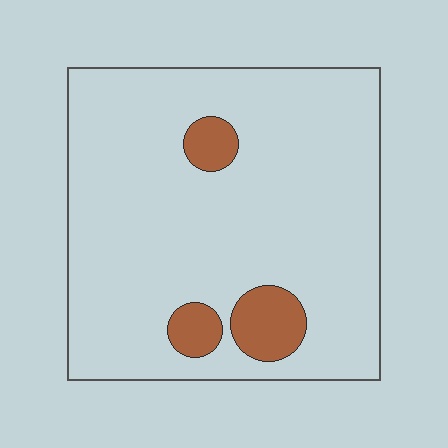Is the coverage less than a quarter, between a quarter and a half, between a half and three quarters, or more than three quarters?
Less than a quarter.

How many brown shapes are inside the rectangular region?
3.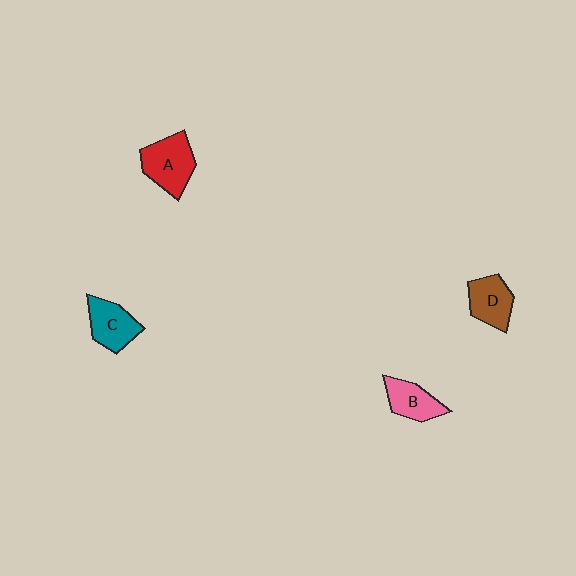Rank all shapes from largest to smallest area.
From largest to smallest: A (red), C (teal), D (brown), B (pink).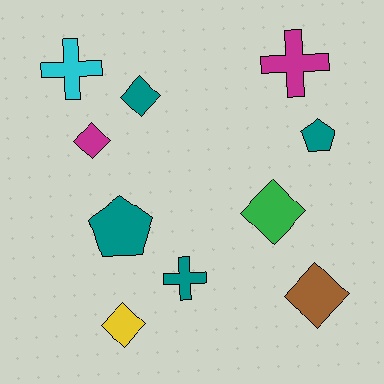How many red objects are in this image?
There are no red objects.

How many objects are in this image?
There are 10 objects.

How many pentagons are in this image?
There are 2 pentagons.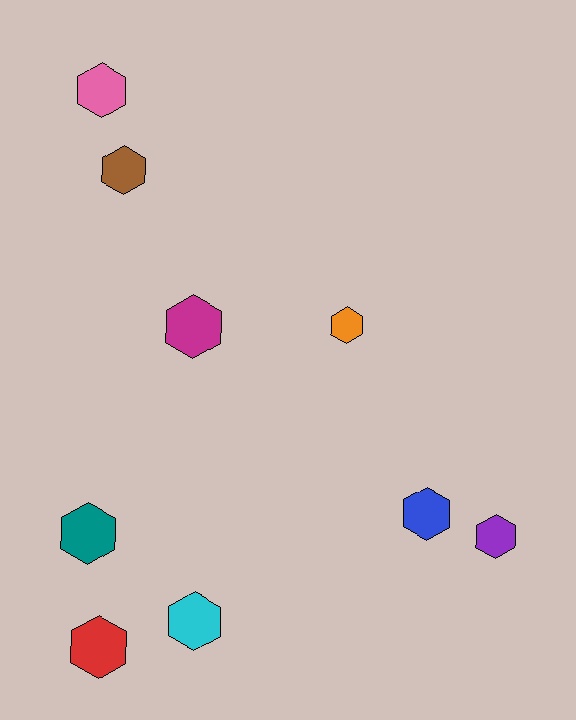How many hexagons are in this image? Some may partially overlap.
There are 9 hexagons.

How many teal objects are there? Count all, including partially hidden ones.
There is 1 teal object.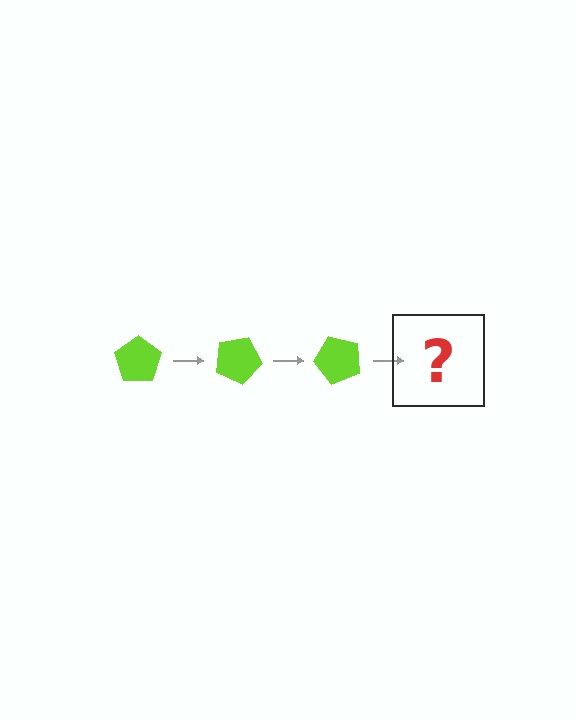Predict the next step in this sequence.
The next step is a lime pentagon rotated 75 degrees.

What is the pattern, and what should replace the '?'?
The pattern is that the pentagon rotates 25 degrees each step. The '?' should be a lime pentagon rotated 75 degrees.